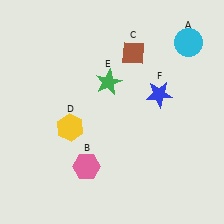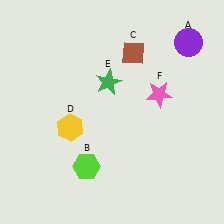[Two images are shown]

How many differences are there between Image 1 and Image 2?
There are 3 differences between the two images.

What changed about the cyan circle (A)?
In Image 1, A is cyan. In Image 2, it changed to purple.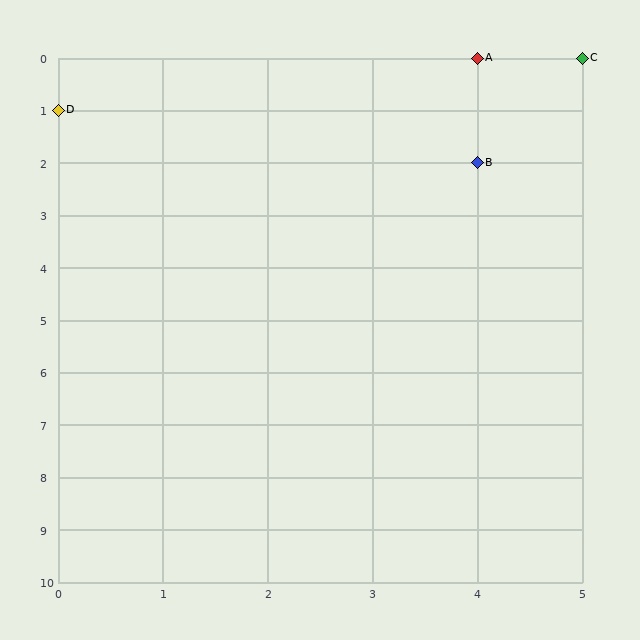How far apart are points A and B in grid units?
Points A and B are 2 rows apart.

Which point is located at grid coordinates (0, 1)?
Point D is at (0, 1).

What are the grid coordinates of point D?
Point D is at grid coordinates (0, 1).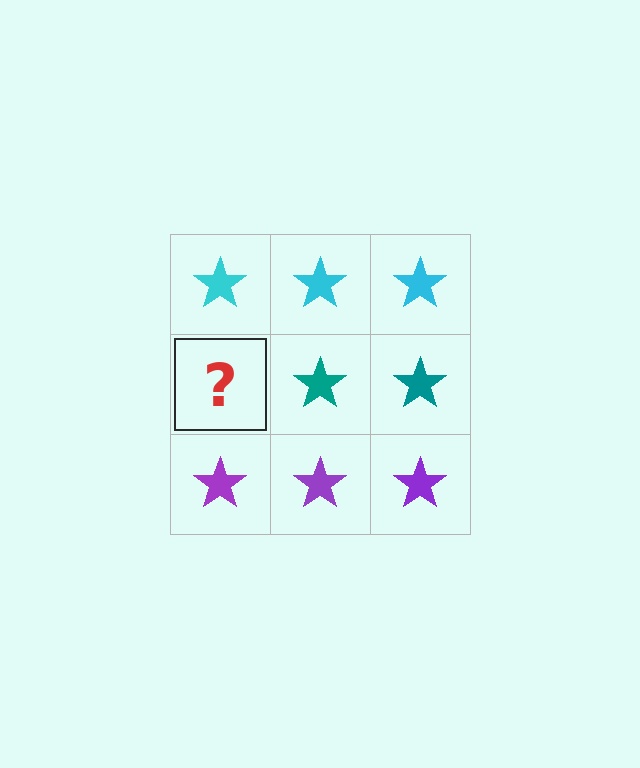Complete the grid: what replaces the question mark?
The question mark should be replaced with a teal star.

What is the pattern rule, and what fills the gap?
The rule is that each row has a consistent color. The gap should be filled with a teal star.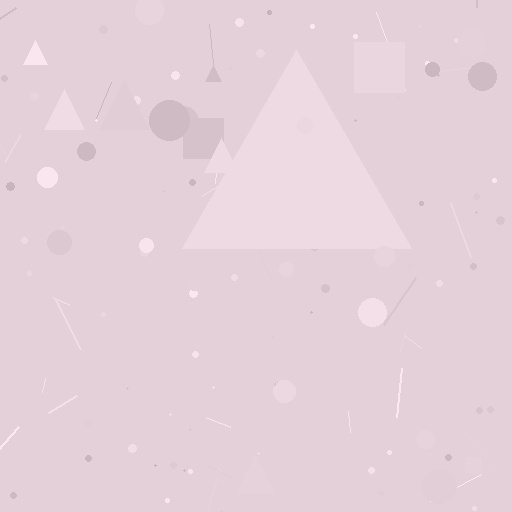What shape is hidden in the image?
A triangle is hidden in the image.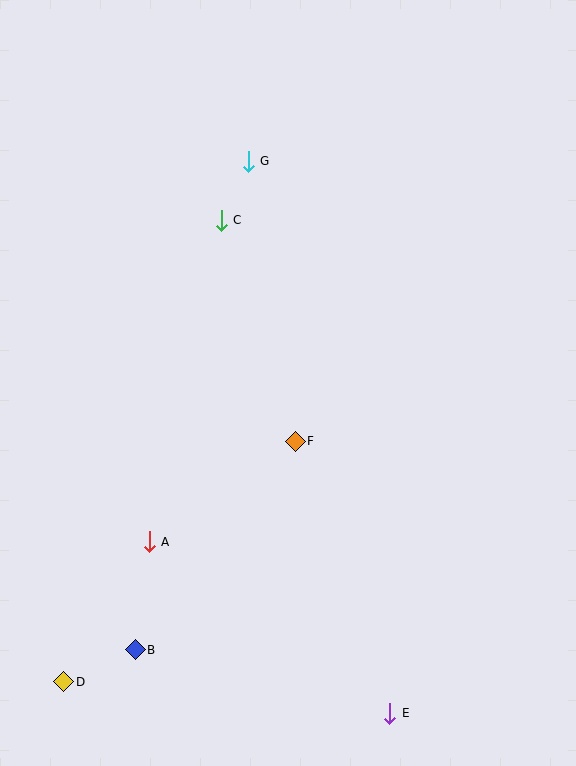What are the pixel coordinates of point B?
Point B is at (135, 650).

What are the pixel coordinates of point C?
Point C is at (221, 220).